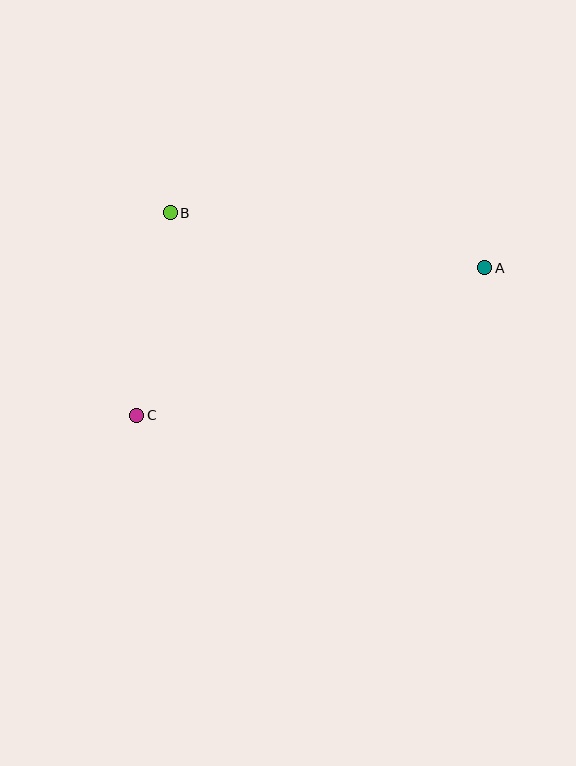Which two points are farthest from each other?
Points A and C are farthest from each other.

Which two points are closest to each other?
Points B and C are closest to each other.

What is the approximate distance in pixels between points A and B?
The distance between A and B is approximately 319 pixels.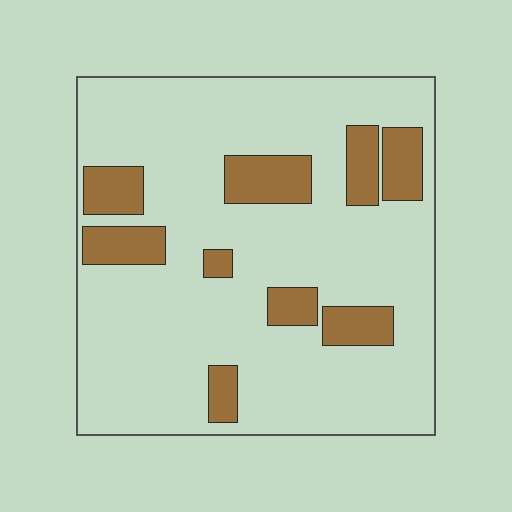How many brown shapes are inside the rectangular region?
9.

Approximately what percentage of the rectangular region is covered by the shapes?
Approximately 20%.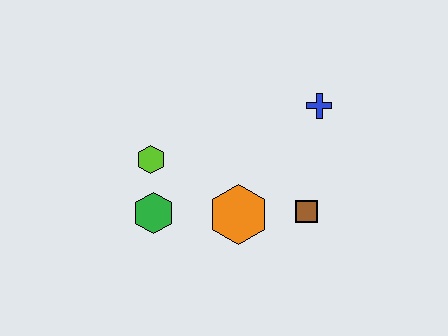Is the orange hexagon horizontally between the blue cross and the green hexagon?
Yes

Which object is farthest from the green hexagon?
The blue cross is farthest from the green hexagon.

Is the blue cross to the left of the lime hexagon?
No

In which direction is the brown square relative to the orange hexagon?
The brown square is to the right of the orange hexagon.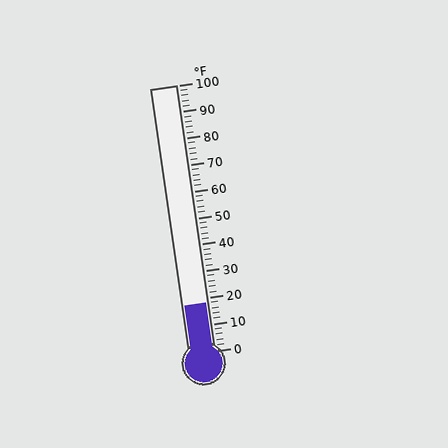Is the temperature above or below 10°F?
The temperature is above 10°F.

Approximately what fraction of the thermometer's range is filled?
The thermometer is filled to approximately 20% of its range.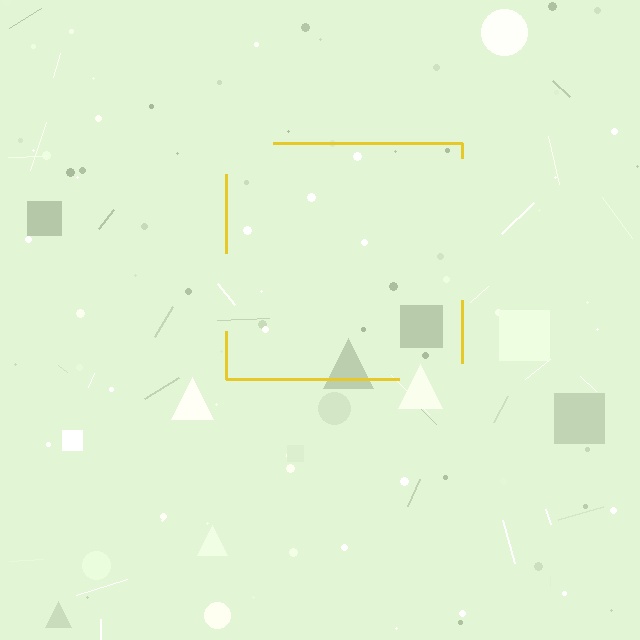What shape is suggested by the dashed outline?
The dashed outline suggests a square.